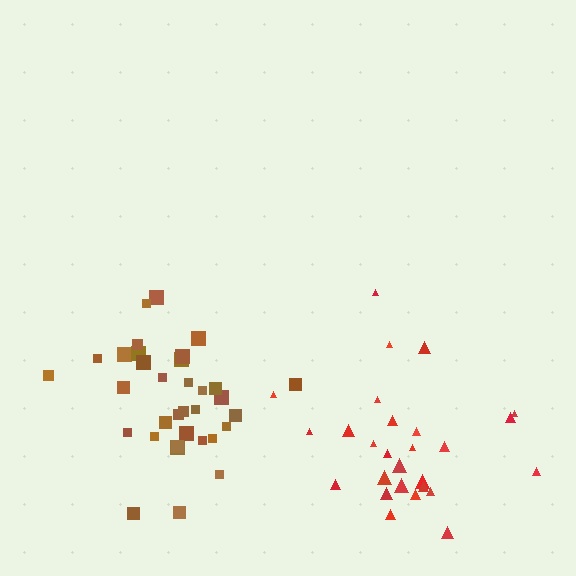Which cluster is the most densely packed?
Brown.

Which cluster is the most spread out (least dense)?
Red.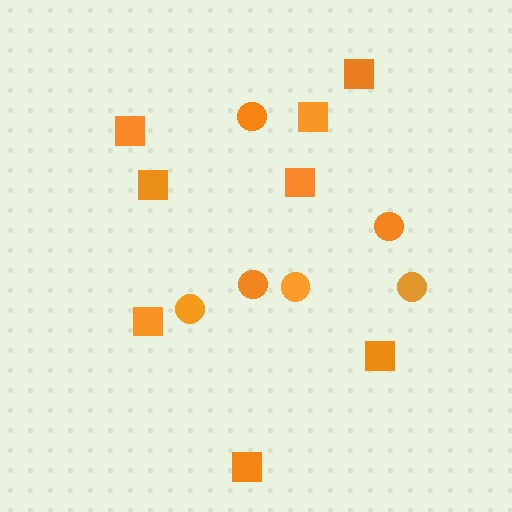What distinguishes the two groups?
There are 2 groups: one group of circles (6) and one group of squares (8).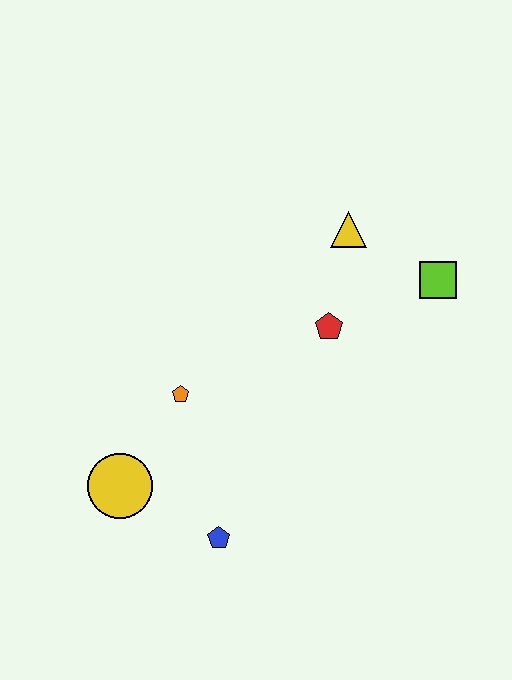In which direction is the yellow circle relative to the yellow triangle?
The yellow circle is below the yellow triangle.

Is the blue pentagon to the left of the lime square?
Yes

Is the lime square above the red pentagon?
Yes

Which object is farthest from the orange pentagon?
The lime square is farthest from the orange pentagon.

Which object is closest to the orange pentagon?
The yellow circle is closest to the orange pentagon.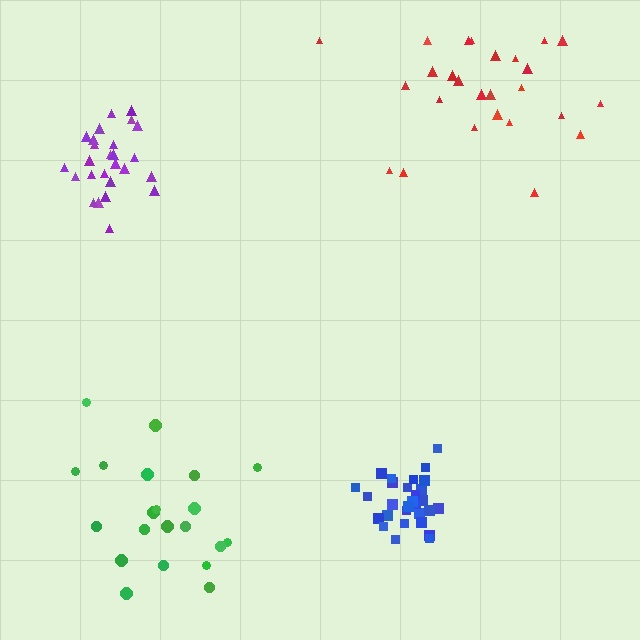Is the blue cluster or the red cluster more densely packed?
Blue.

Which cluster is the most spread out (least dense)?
Red.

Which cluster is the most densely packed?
Blue.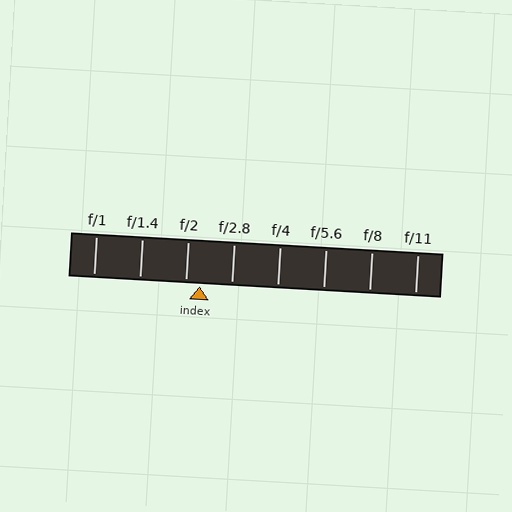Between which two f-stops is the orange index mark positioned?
The index mark is between f/2 and f/2.8.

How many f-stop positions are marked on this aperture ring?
There are 8 f-stop positions marked.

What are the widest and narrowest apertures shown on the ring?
The widest aperture shown is f/1 and the narrowest is f/11.